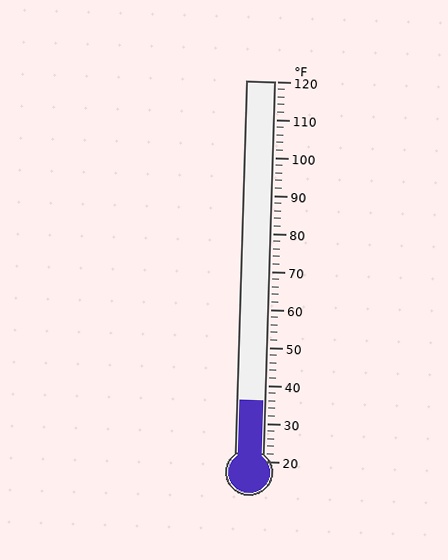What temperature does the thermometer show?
The thermometer shows approximately 36°F.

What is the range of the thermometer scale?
The thermometer scale ranges from 20°F to 120°F.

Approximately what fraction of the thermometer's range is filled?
The thermometer is filled to approximately 15% of its range.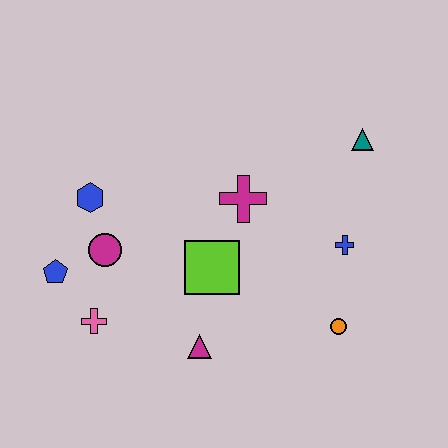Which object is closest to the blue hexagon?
The magenta circle is closest to the blue hexagon.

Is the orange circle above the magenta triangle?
Yes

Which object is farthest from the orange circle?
The blue pentagon is farthest from the orange circle.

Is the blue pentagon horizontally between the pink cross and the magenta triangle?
No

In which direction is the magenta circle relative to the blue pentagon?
The magenta circle is to the right of the blue pentagon.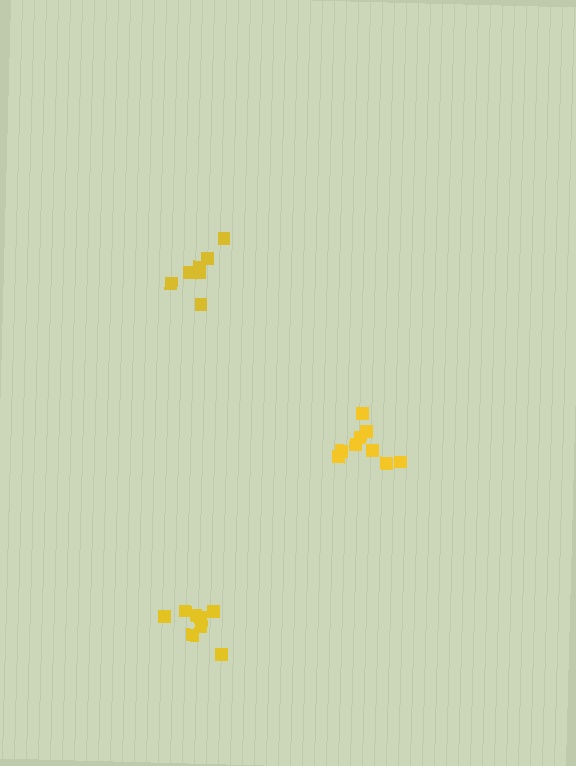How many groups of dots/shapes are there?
There are 3 groups.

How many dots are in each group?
Group 1: 8 dots, Group 2: 9 dots, Group 3: 7 dots (24 total).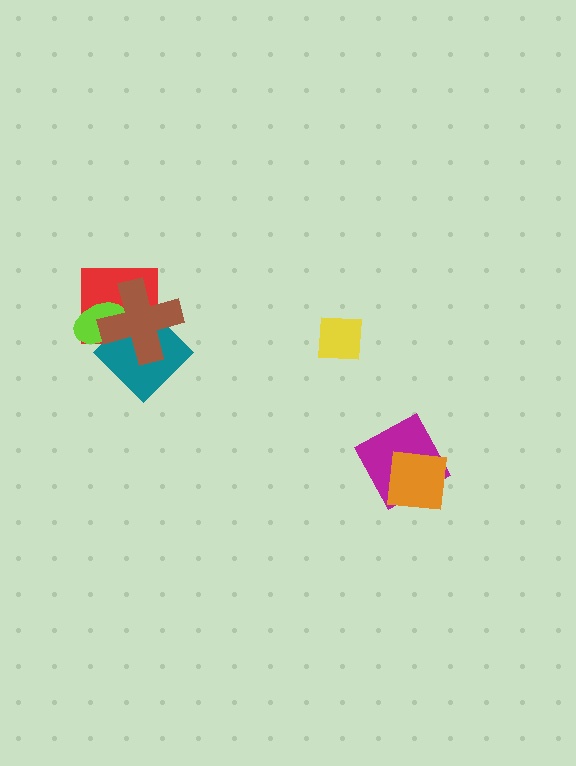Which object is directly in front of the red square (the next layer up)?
The lime ellipse is directly in front of the red square.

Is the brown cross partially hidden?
No, no other shape covers it.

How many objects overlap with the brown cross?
3 objects overlap with the brown cross.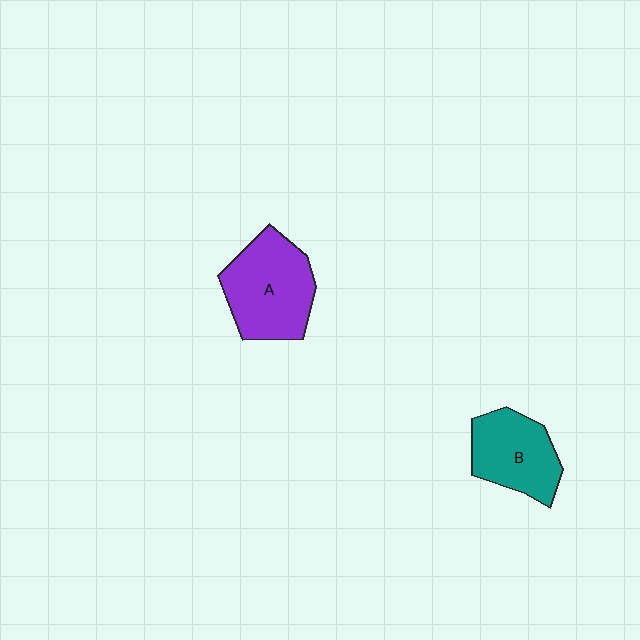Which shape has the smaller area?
Shape B (teal).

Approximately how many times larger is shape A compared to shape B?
Approximately 1.3 times.